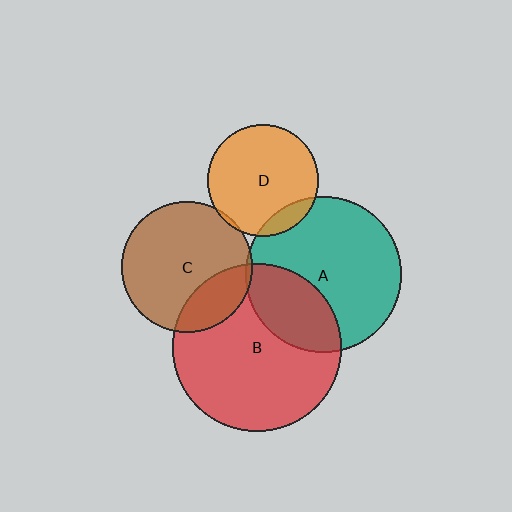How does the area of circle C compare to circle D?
Approximately 1.4 times.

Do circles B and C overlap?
Yes.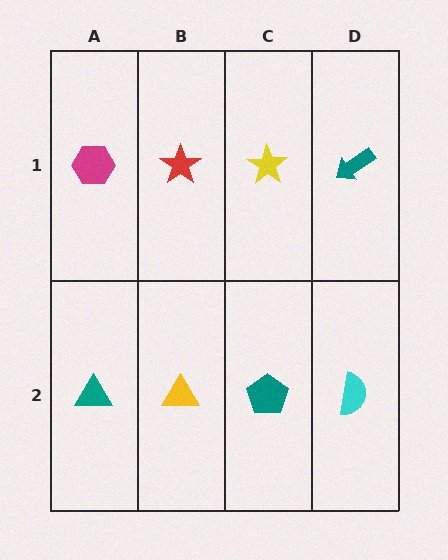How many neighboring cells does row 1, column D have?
2.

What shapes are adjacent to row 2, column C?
A yellow star (row 1, column C), a yellow triangle (row 2, column B), a cyan semicircle (row 2, column D).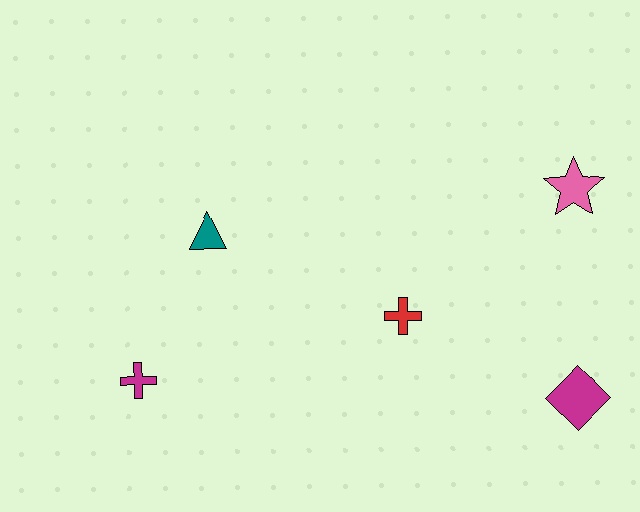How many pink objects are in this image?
There is 1 pink object.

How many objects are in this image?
There are 5 objects.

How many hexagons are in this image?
There are no hexagons.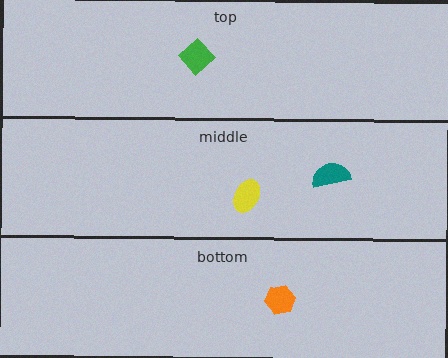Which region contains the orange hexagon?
The bottom region.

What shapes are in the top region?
The green diamond.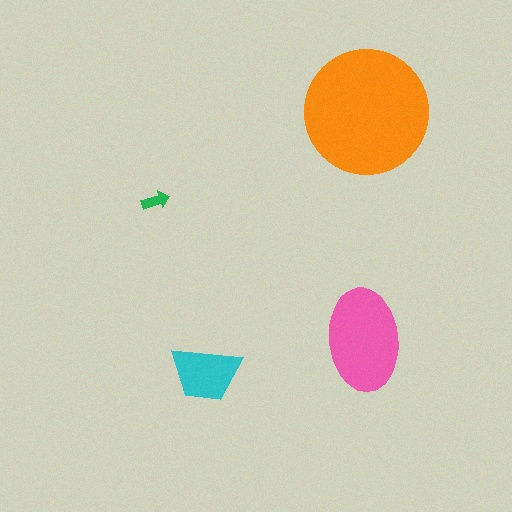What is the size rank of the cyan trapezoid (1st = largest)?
3rd.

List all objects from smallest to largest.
The green arrow, the cyan trapezoid, the pink ellipse, the orange circle.